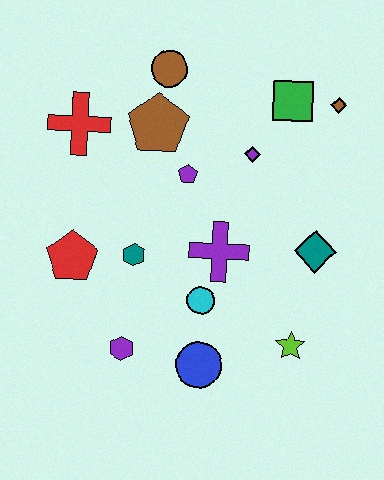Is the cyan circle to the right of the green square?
No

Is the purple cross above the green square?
No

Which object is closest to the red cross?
The brown pentagon is closest to the red cross.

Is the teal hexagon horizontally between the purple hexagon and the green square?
Yes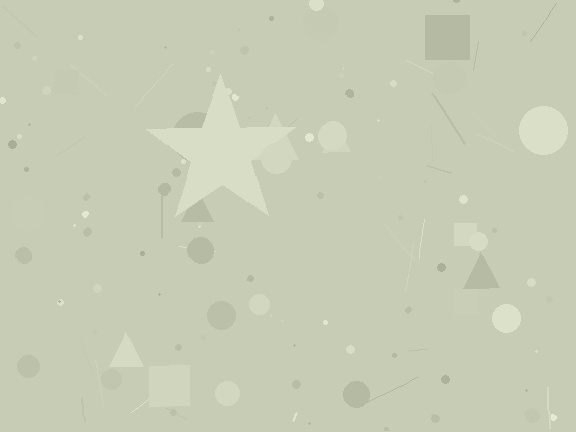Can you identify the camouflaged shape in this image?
The camouflaged shape is a star.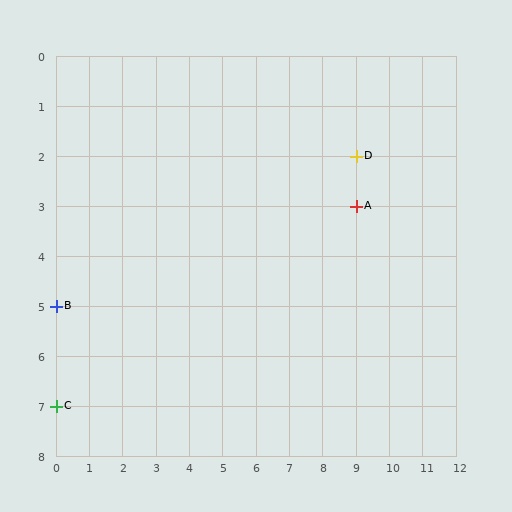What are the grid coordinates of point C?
Point C is at grid coordinates (0, 7).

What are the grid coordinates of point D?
Point D is at grid coordinates (9, 2).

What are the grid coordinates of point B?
Point B is at grid coordinates (0, 5).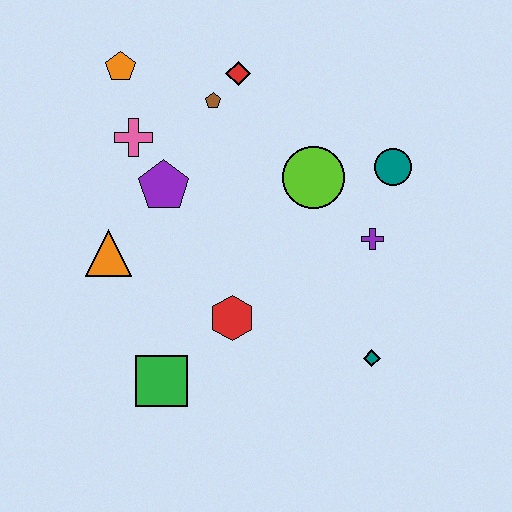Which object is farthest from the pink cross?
The teal diamond is farthest from the pink cross.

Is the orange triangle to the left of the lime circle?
Yes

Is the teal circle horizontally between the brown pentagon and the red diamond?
No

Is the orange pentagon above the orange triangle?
Yes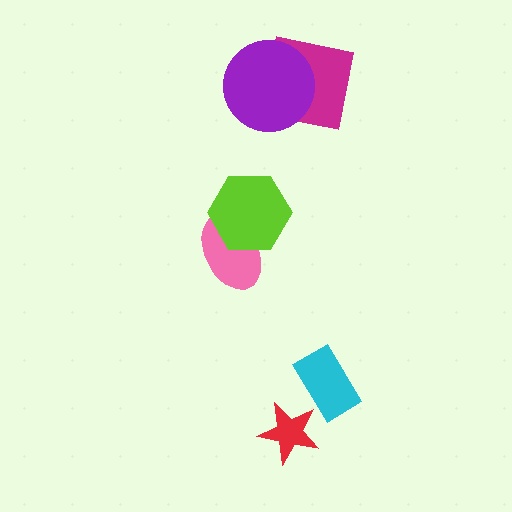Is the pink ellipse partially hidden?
Yes, it is partially covered by another shape.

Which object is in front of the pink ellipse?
The lime hexagon is in front of the pink ellipse.